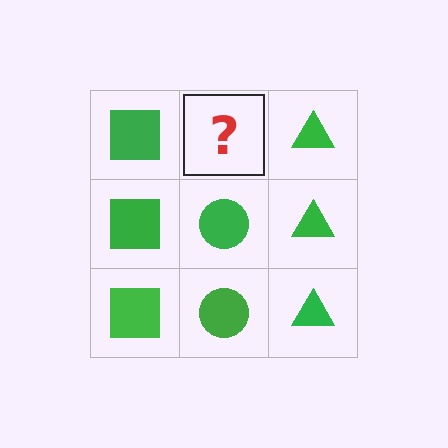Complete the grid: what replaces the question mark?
The question mark should be replaced with a green circle.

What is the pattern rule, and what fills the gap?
The rule is that each column has a consistent shape. The gap should be filled with a green circle.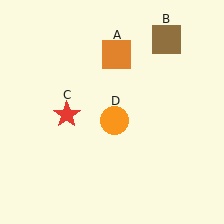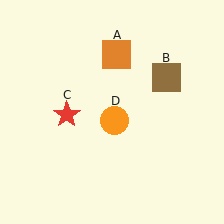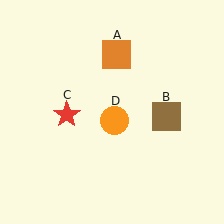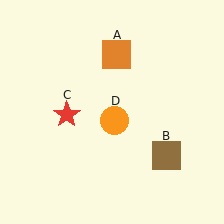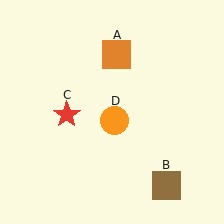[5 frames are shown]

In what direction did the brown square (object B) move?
The brown square (object B) moved down.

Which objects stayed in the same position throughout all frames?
Orange square (object A) and red star (object C) and orange circle (object D) remained stationary.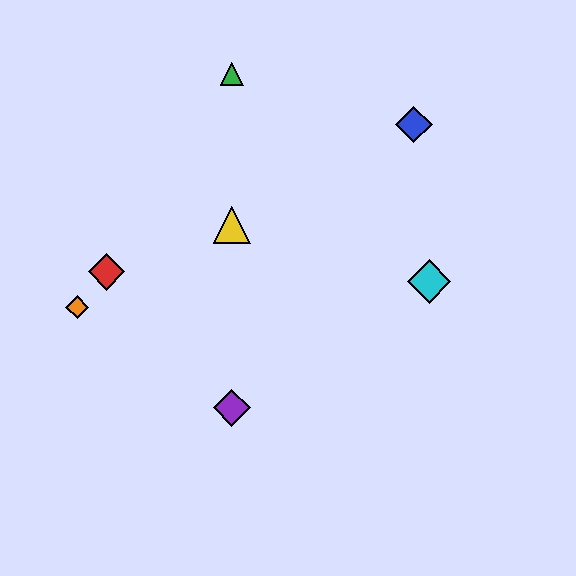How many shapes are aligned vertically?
3 shapes (the green triangle, the yellow triangle, the purple diamond) are aligned vertically.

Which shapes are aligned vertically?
The green triangle, the yellow triangle, the purple diamond are aligned vertically.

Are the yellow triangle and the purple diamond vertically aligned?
Yes, both are at x≈232.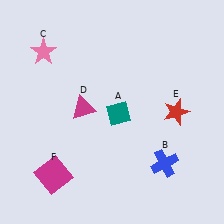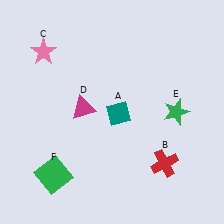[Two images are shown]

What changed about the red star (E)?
In Image 1, E is red. In Image 2, it changed to green.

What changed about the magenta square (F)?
In Image 1, F is magenta. In Image 2, it changed to green.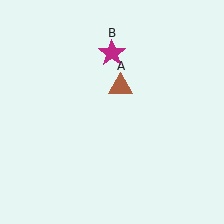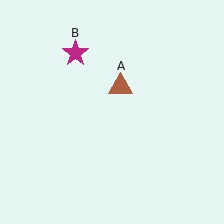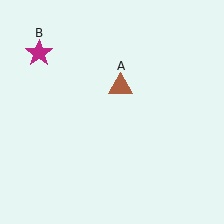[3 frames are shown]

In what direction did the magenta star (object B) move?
The magenta star (object B) moved left.